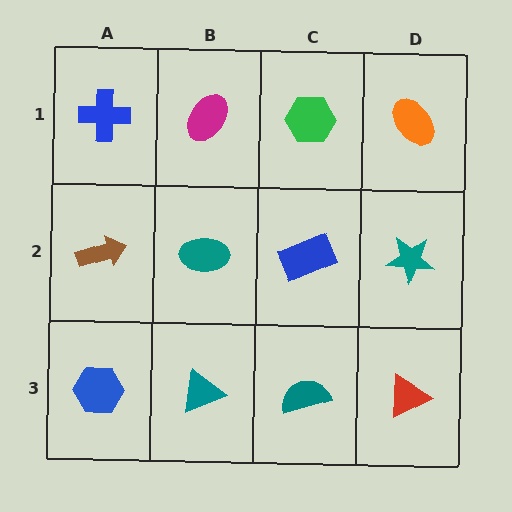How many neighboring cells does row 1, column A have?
2.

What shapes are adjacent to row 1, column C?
A blue rectangle (row 2, column C), a magenta ellipse (row 1, column B), an orange ellipse (row 1, column D).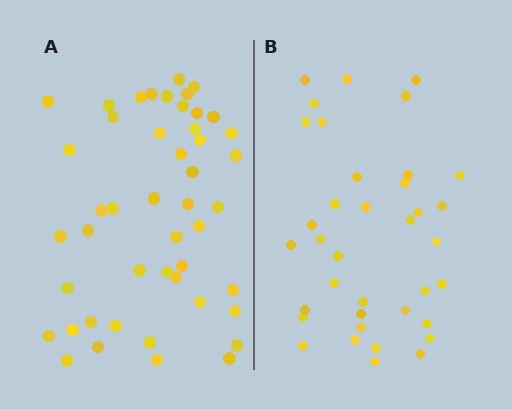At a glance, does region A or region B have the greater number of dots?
Region A (the left region) has more dots.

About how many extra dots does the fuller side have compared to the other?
Region A has roughly 10 or so more dots than region B.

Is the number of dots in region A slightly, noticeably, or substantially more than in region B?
Region A has noticeably more, but not dramatically so. The ratio is roughly 1.3 to 1.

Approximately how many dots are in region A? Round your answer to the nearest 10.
About 50 dots. (The exact count is 47, which rounds to 50.)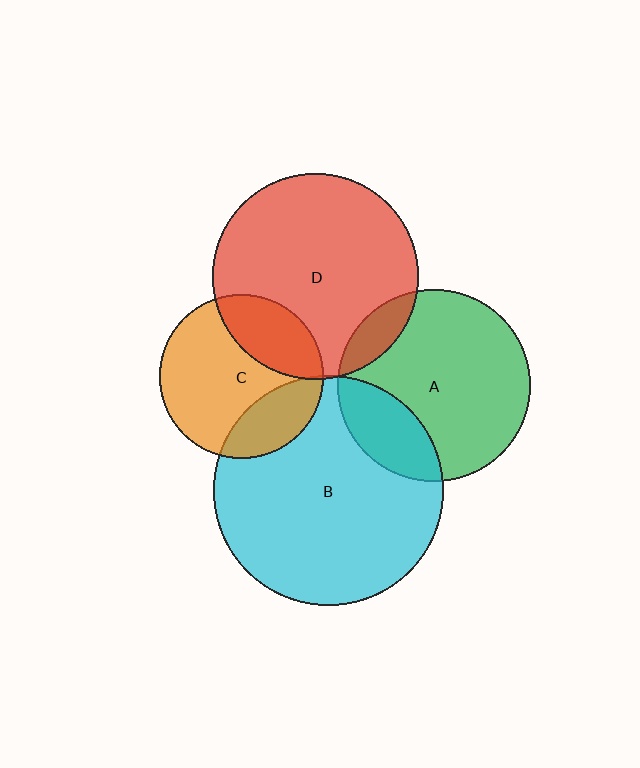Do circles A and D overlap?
Yes.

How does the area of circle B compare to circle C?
Approximately 2.0 times.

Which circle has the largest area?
Circle B (cyan).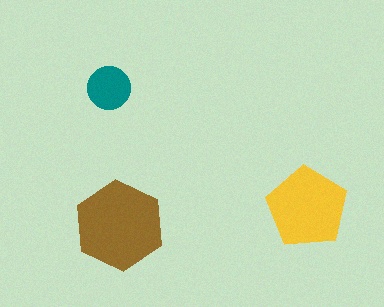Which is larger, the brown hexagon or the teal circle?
The brown hexagon.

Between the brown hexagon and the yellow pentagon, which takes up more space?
The brown hexagon.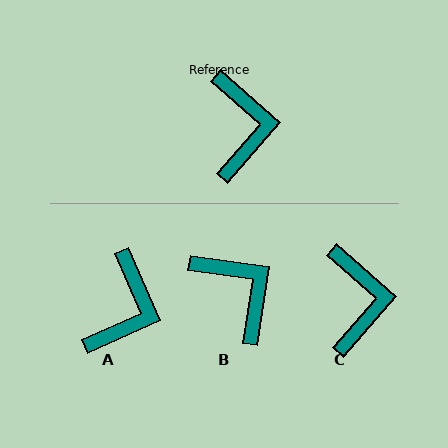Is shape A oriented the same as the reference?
No, it is off by about 25 degrees.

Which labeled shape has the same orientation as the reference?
C.